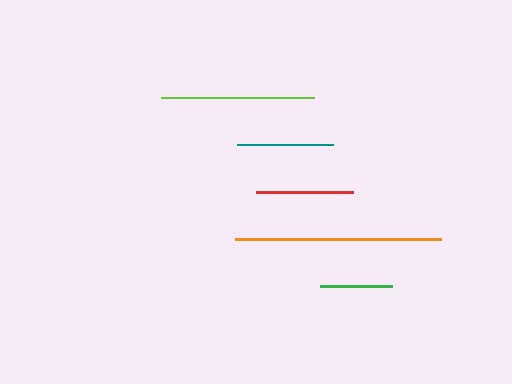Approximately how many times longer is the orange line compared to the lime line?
The orange line is approximately 1.3 times the length of the lime line.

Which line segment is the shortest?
The green line is the shortest at approximately 72 pixels.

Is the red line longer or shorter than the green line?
The red line is longer than the green line.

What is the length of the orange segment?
The orange segment is approximately 206 pixels long.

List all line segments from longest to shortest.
From longest to shortest: orange, lime, red, teal, green.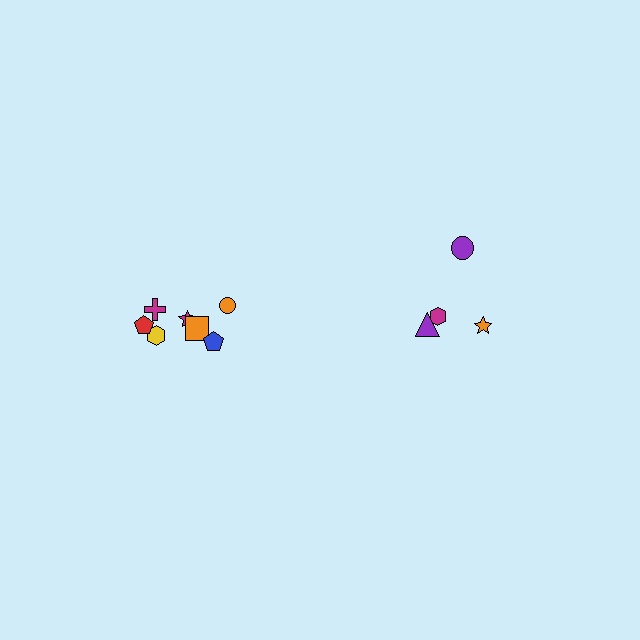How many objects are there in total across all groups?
There are 11 objects.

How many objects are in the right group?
There are 4 objects.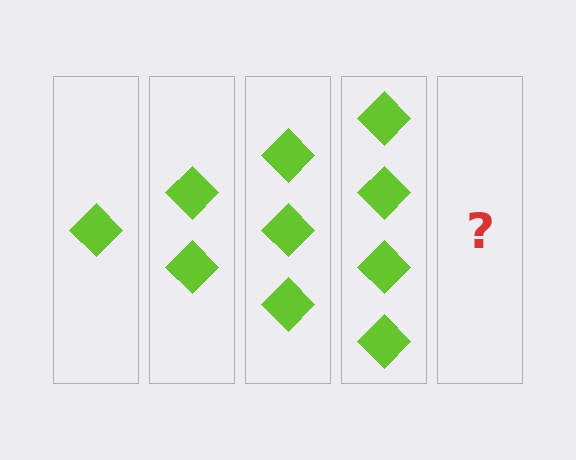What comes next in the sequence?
The next element should be 5 diamonds.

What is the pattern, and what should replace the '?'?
The pattern is that each step adds one more diamond. The '?' should be 5 diamonds.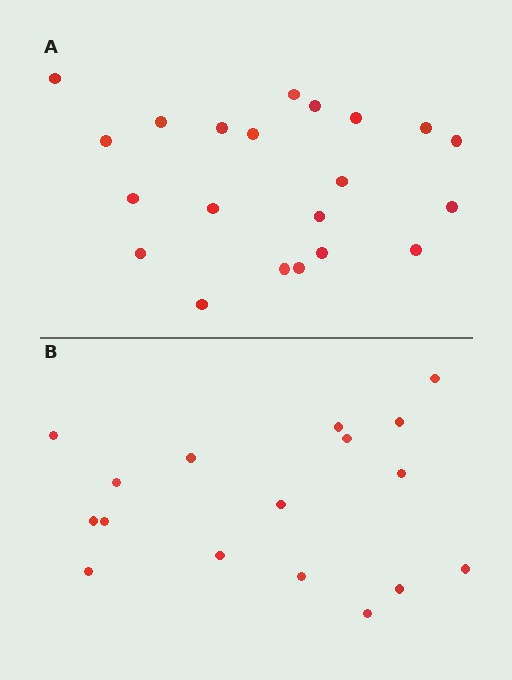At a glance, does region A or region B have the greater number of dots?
Region A (the top region) has more dots.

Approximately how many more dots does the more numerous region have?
Region A has about 4 more dots than region B.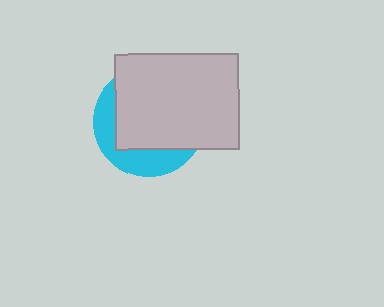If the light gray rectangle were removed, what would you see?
You would see the complete cyan circle.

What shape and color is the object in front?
The object in front is a light gray rectangle.